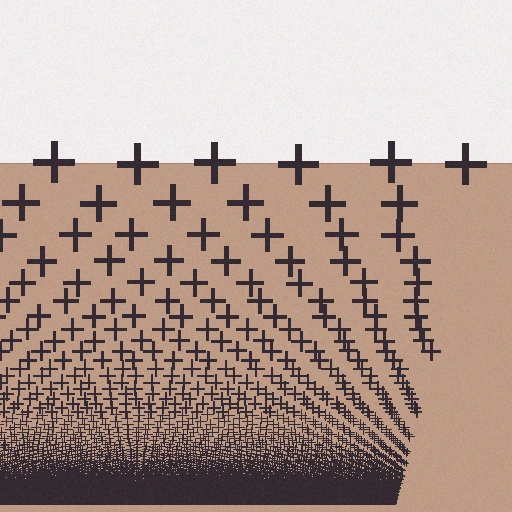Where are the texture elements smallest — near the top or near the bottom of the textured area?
Near the bottom.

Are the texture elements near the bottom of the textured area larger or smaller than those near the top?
Smaller. The gradient is inverted — elements near the bottom are smaller and denser.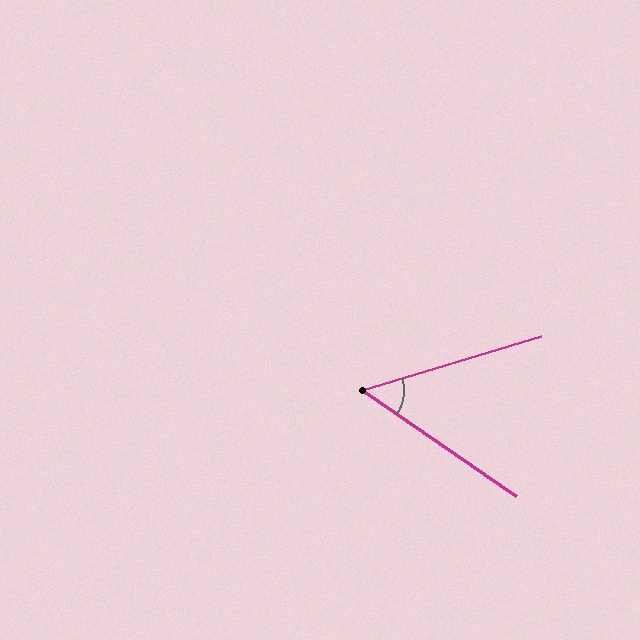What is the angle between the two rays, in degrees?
Approximately 51 degrees.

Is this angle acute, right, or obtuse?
It is acute.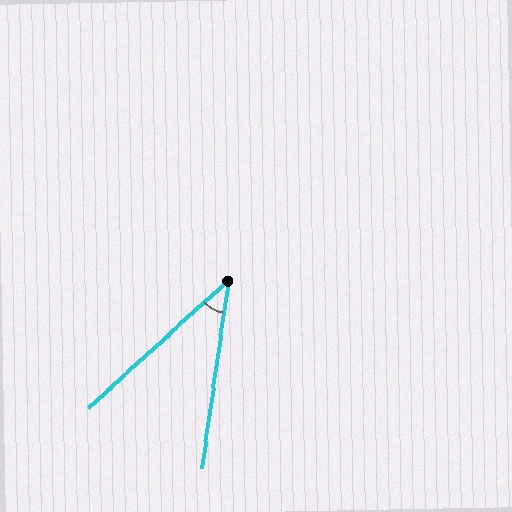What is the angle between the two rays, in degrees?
Approximately 40 degrees.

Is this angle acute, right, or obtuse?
It is acute.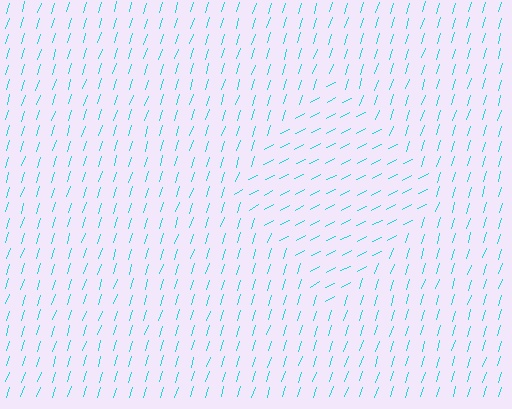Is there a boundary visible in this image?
Yes, there is a texture boundary formed by a change in line orientation.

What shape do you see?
I see a diamond.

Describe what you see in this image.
The image is filled with small cyan line segments. A diamond region in the image has lines oriented differently from the surrounding lines, creating a visible texture boundary.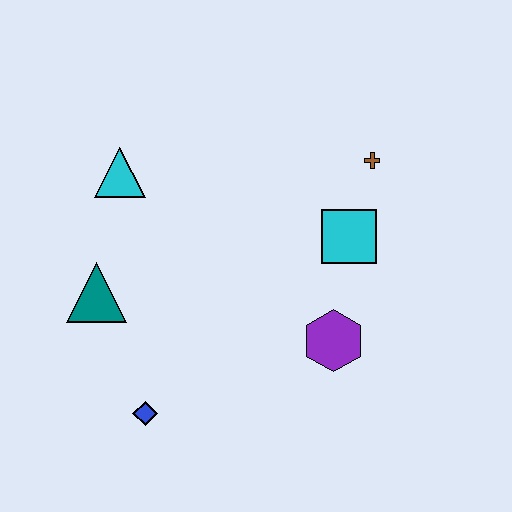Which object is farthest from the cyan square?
The blue diamond is farthest from the cyan square.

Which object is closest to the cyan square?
The brown cross is closest to the cyan square.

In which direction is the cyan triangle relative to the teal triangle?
The cyan triangle is above the teal triangle.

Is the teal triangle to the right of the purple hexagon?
No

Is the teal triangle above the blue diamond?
Yes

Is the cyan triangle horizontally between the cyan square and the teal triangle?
Yes